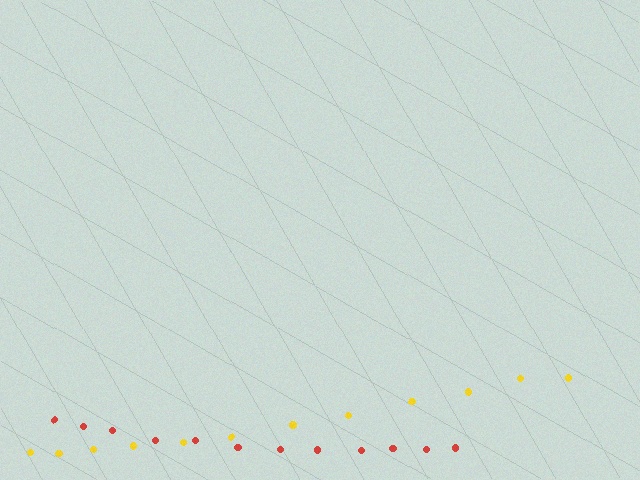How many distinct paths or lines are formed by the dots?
There are 2 distinct paths.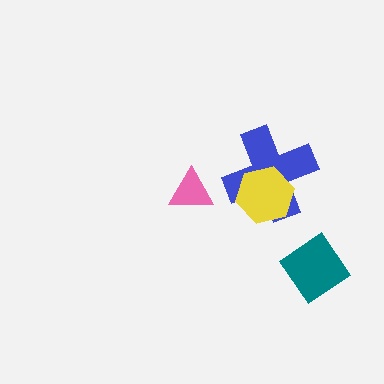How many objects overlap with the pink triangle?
0 objects overlap with the pink triangle.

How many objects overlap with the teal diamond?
0 objects overlap with the teal diamond.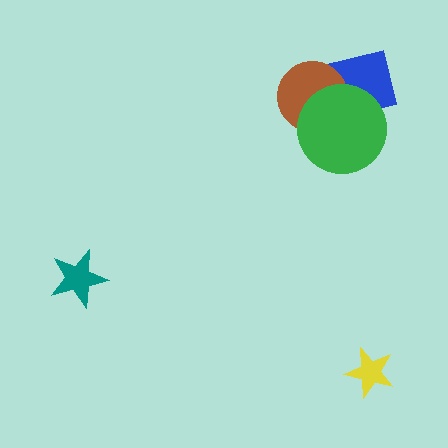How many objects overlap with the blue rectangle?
2 objects overlap with the blue rectangle.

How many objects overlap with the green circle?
2 objects overlap with the green circle.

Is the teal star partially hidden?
No, no other shape covers it.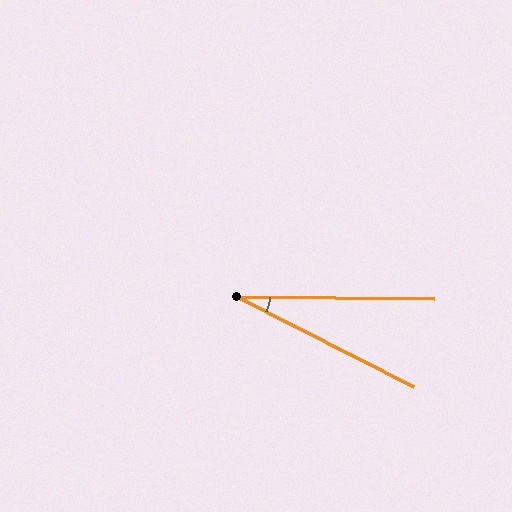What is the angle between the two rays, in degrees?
Approximately 26 degrees.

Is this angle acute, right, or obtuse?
It is acute.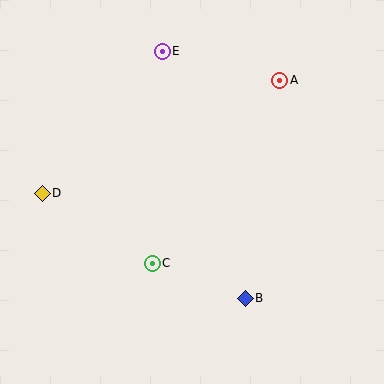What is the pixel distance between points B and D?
The distance between B and D is 229 pixels.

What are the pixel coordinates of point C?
Point C is at (152, 263).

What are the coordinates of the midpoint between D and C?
The midpoint between D and C is at (97, 228).